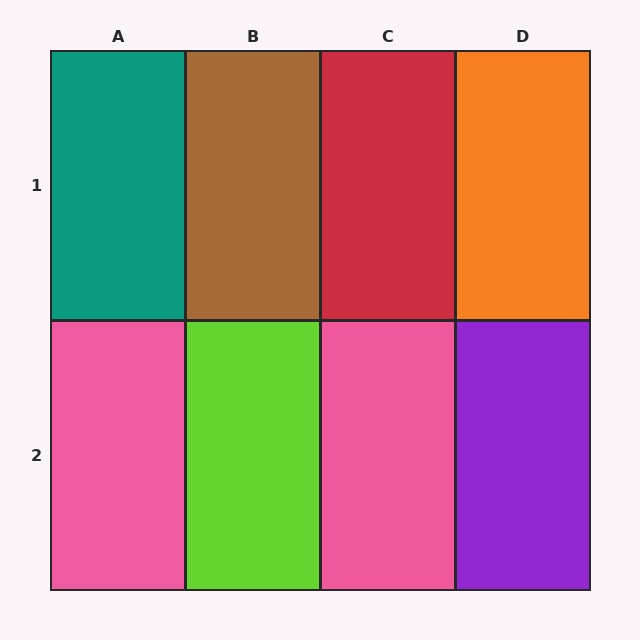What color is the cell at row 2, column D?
Purple.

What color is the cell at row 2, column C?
Pink.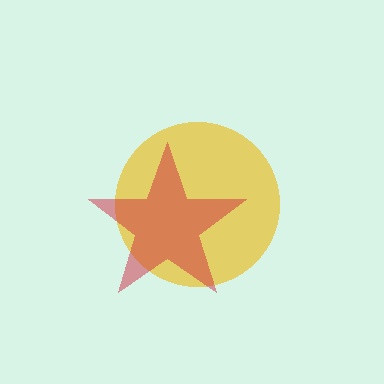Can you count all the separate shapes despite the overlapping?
Yes, there are 2 separate shapes.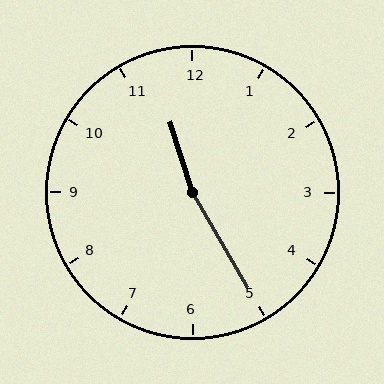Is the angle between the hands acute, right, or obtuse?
It is obtuse.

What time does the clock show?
11:25.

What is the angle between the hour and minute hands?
Approximately 168 degrees.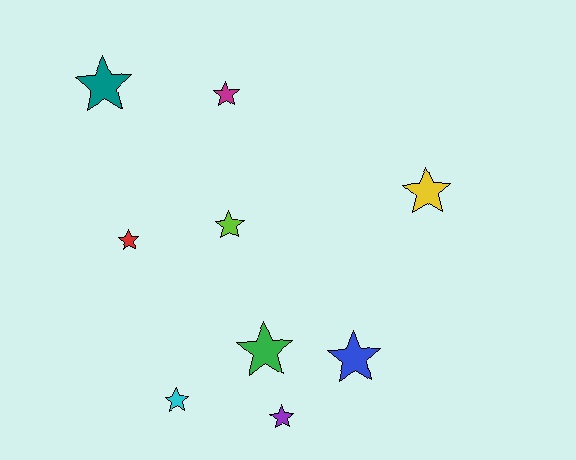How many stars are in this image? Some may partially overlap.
There are 9 stars.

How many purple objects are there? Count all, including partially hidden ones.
There is 1 purple object.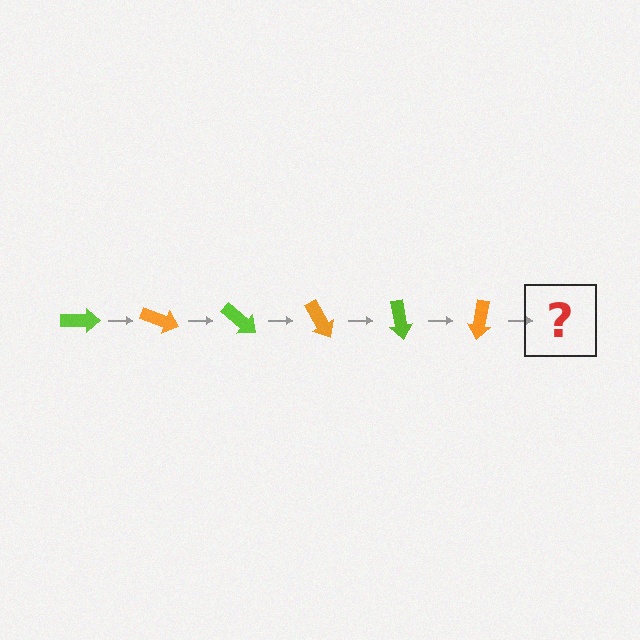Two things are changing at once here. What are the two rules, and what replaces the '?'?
The two rules are that it rotates 20 degrees each step and the color cycles through lime and orange. The '?' should be a lime arrow, rotated 120 degrees from the start.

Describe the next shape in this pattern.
It should be a lime arrow, rotated 120 degrees from the start.